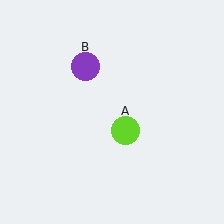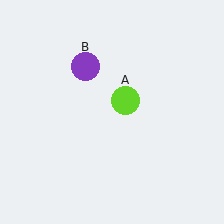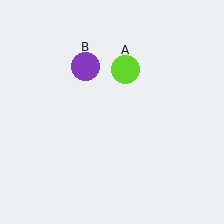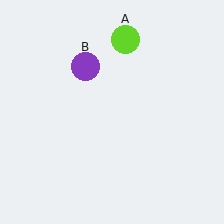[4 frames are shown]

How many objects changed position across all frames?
1 object changed position: lime circle (object A).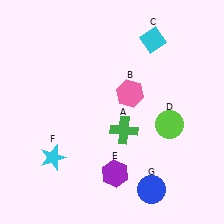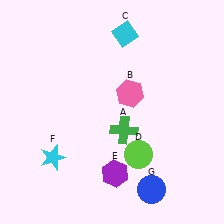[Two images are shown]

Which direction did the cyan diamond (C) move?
The cyan diamond (C) moved left.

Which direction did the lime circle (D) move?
The lime circle (D) moved left.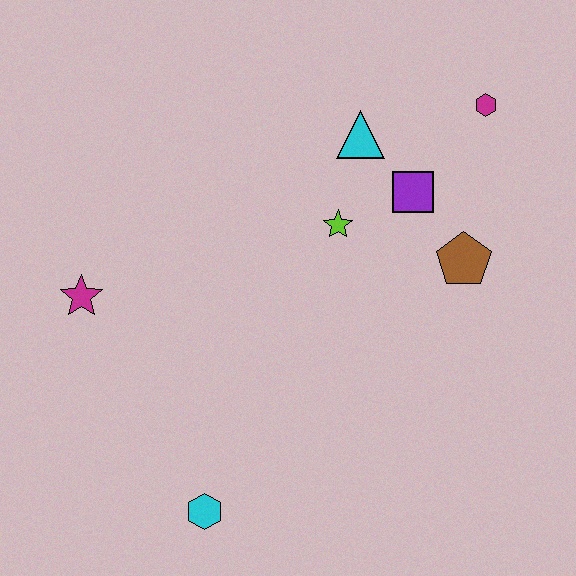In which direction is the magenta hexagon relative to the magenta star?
The magenta hexagon is to the right of the magenta star.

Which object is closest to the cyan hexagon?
The magenta star is closest to the cyan hexagon.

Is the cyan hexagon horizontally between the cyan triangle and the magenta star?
Yes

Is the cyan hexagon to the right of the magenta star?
Yes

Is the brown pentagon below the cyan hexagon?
No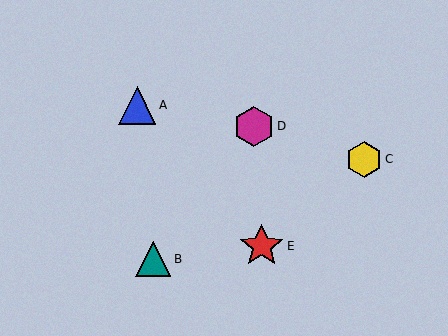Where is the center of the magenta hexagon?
The center of the magenta hexagon is at (254, 126).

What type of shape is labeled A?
Shape A is a blue triangle.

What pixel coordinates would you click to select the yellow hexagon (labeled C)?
Click at (364, 159) to select the yellow hexagon C.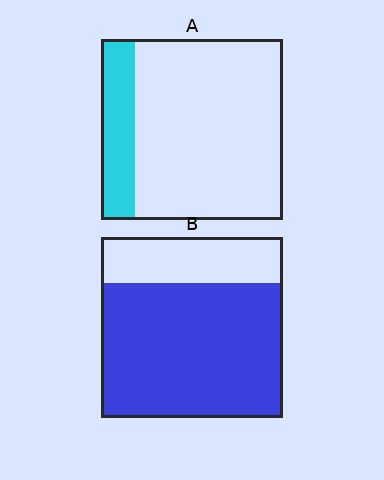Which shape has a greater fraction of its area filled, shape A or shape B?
Shape B.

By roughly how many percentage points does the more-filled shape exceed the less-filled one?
By roughly 55 percentage points (B over A).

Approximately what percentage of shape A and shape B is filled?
A is approximately 20% and B is approximately 75%.